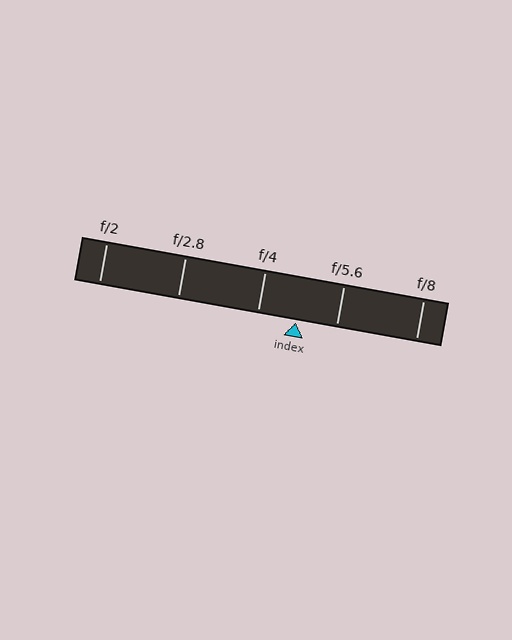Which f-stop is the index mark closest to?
The index mark is closest to f/4.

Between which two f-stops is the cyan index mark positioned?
The index mark is between f/4 and f/5.6.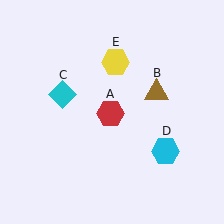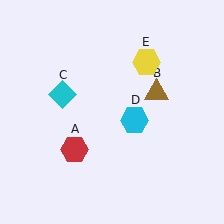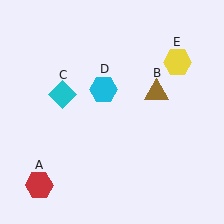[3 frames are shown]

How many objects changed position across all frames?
3 objects changed position: red hexagon (object A), cyan hexagon (object D), yellow hexagon (object E).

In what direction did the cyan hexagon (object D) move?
The cyan hexagon (object D) moved up and to the left.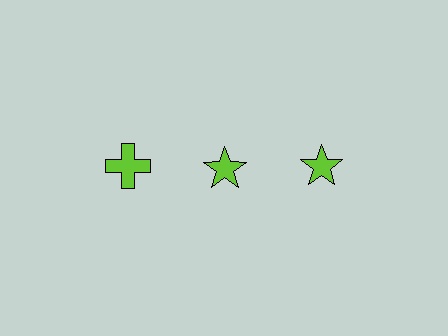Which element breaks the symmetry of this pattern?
The lime cross in the top row, leftmost column breaks the symmetry. All other shapes are lime stars.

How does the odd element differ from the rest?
It has a different shape: cross instead of star.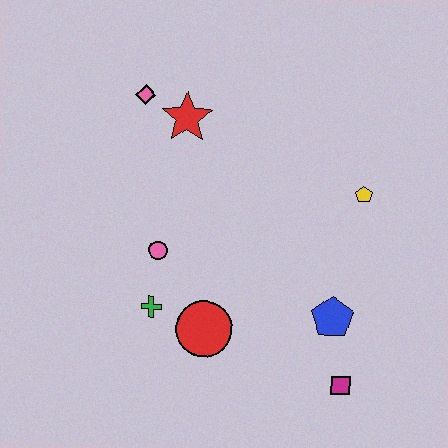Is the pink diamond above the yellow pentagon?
Yes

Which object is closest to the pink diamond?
The red star is closest to the pink diamond.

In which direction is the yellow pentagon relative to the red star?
The yellow pentagon is to the right of the red star.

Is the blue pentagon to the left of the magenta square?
Yes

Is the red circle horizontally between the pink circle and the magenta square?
Yes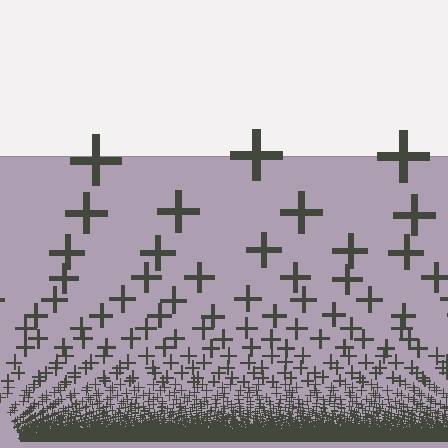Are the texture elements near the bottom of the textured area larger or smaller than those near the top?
Smaller. The gradient is inverted — elements near the bottom are smaller and denser.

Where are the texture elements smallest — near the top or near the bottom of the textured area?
Near the bottom.